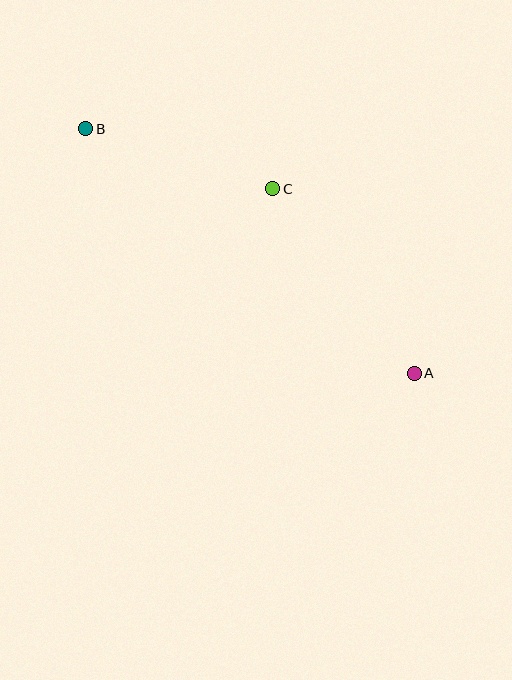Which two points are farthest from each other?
Points A and B are farthest from each other.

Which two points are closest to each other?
Points B and C are closest to each other.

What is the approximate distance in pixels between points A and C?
The distance between A and C is approximately 233 pixels.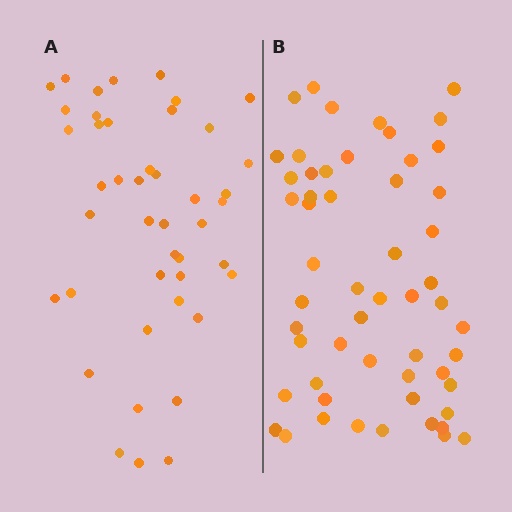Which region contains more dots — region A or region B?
Region B (the right region) has more dots.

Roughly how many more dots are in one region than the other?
Region B has roughly 12 or so more dots than region A.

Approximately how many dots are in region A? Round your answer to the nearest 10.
About 40 dots. (The exact count is 44, which rounds to 40.)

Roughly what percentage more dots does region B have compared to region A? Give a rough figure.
About 25% more.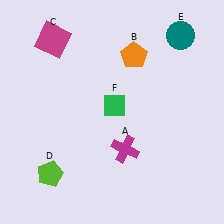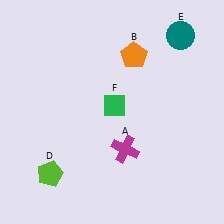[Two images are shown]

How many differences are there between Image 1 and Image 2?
There is 1 difference between the two images.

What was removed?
The magenta square (C) was removed in Image 2.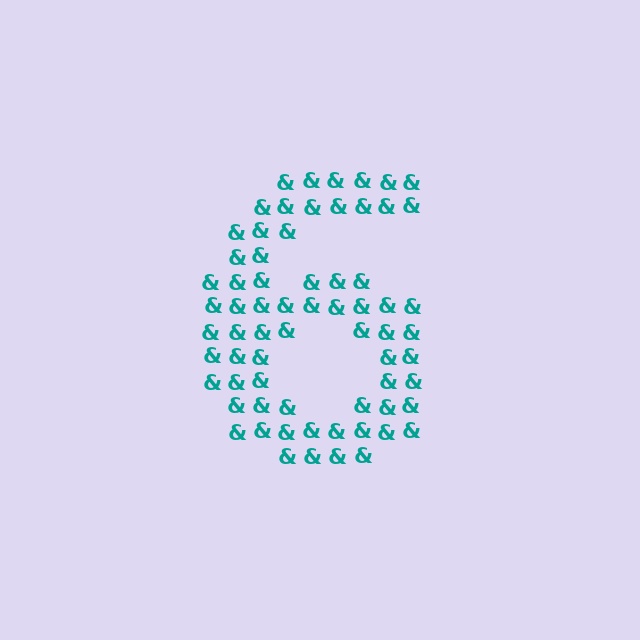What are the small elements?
The small elements are ampersands.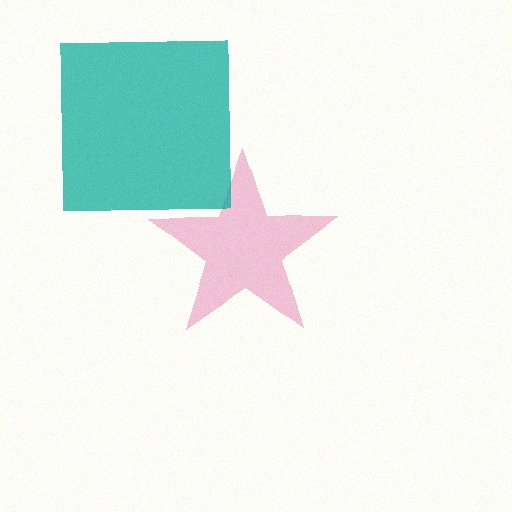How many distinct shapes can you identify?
There are 2 distinct shapes: a pink star, a teal square.